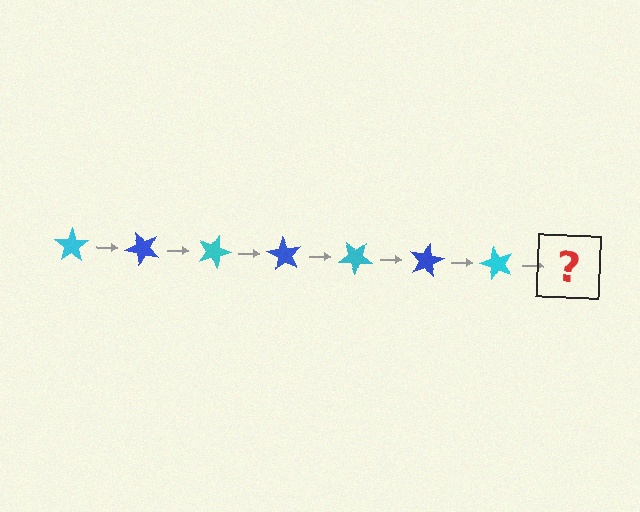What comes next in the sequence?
The next element should be a blue star, rotated 315 degrees from the start.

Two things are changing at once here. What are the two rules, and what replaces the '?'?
The two rules are that it rotates 45 degrees each step and the color cycles through cyan and blue. The '?' should be a blue star, rotated 315 degrees from the start.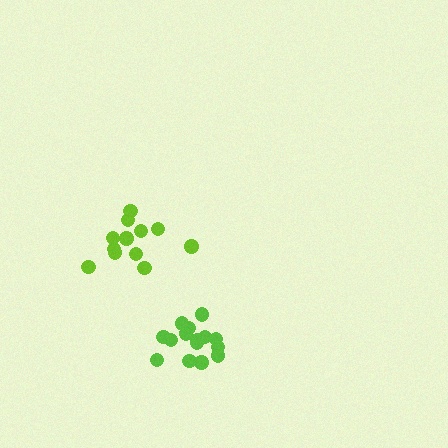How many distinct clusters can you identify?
There are 2 distinct clusters.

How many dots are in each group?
Group 1: 12 dots, Group 2: 15 dots (27 total).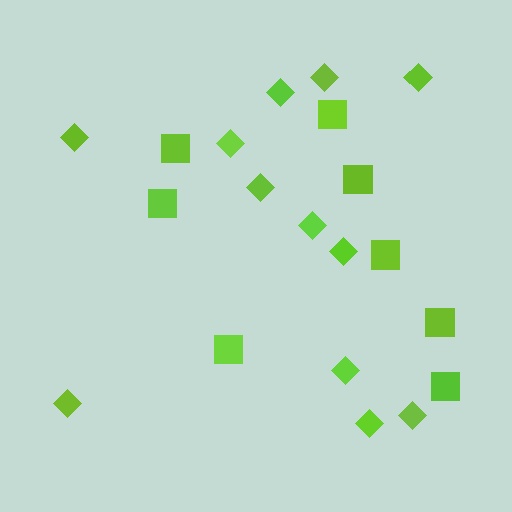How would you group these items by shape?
There are 2 groups: one group of squares (8) and one group of diamonds (12).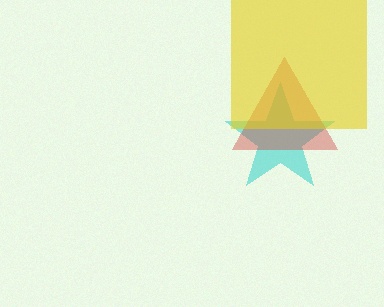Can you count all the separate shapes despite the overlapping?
Yes, there are 3 separate shapes.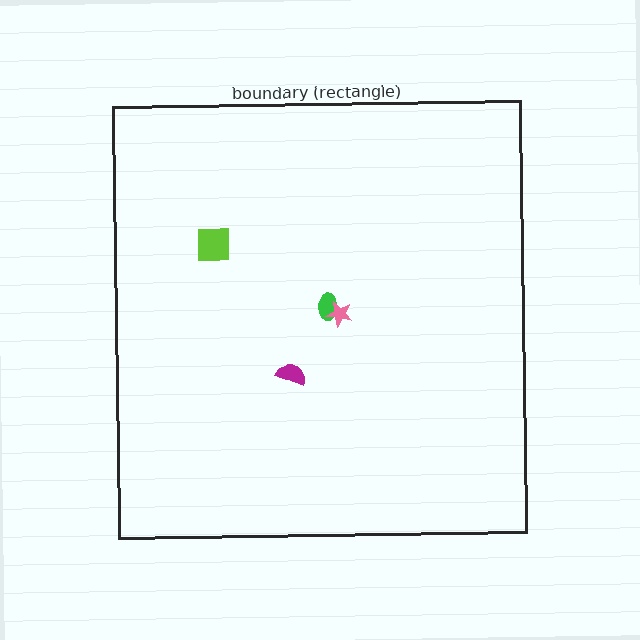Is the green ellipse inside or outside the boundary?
Inside.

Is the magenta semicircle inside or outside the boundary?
Inside.